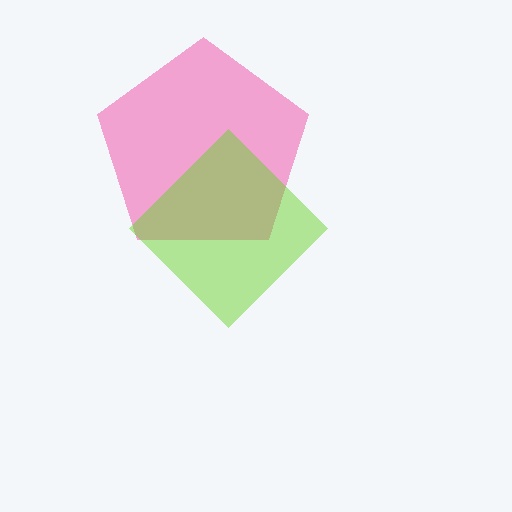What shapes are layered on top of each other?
The layered shapes are: a pink pentagon, a lime diamond.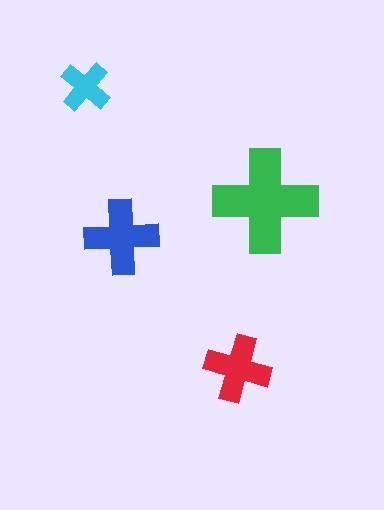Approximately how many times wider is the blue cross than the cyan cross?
About 1.5 times wider.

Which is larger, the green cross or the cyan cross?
The green one.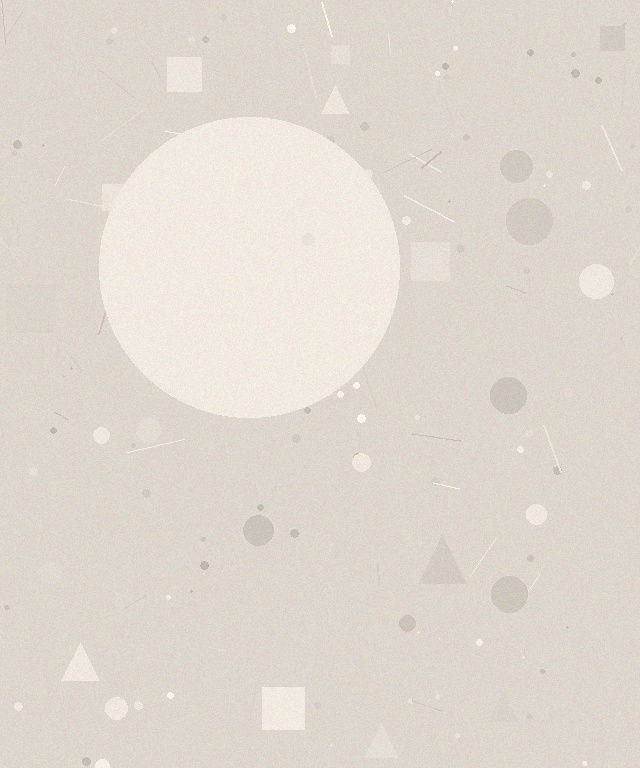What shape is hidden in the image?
A circle is hidden in the image.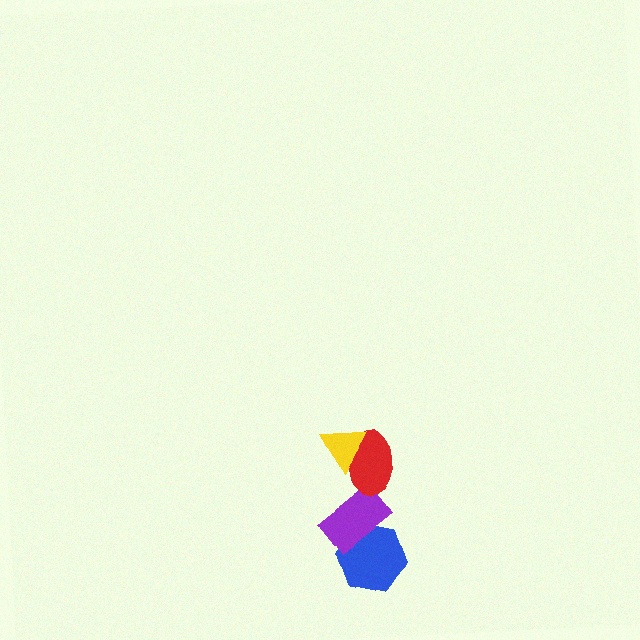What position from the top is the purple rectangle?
The purple rectangle is 3rd from the top.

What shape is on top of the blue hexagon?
The purple rectangle is on top of the blue hexagon.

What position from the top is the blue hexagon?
The blue hexagon is 4th from the top.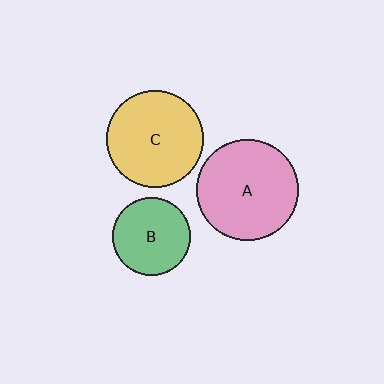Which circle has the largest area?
Circle A (pink).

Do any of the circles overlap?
No, none of the circles overlap.